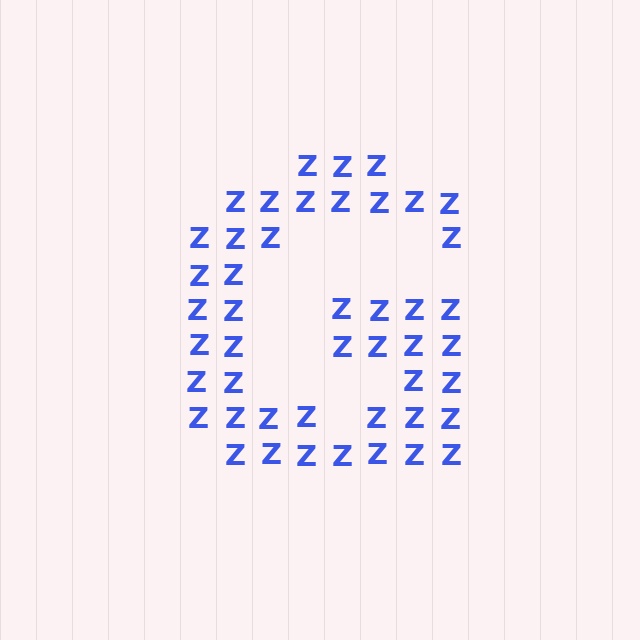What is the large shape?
The large shape is the letter G.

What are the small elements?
The small elements are letter Z's.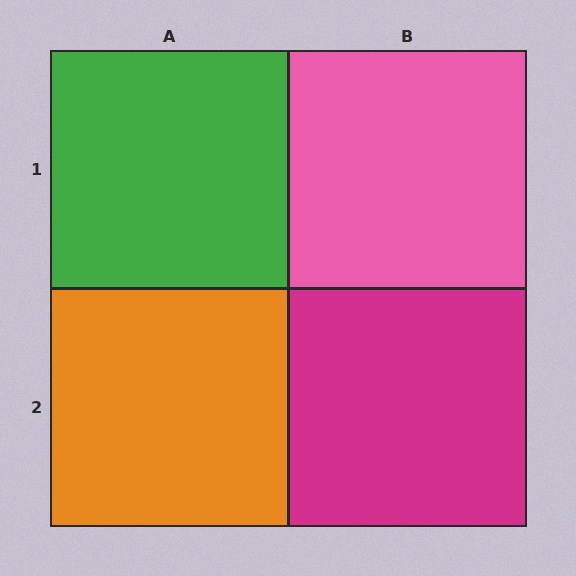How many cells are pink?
1 cell is pink.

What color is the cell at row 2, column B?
Magenta.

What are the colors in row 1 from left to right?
Green, pink.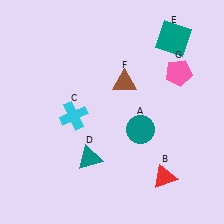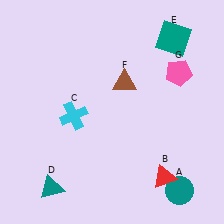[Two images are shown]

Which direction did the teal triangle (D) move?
The teal triangle (D) moved left.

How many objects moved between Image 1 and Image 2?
2 objects moved between the two images.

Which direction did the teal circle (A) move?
The teal circle (A) moved down.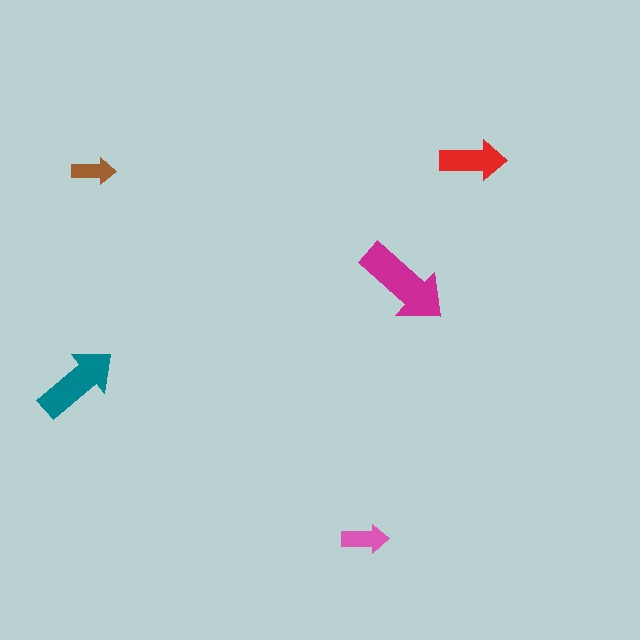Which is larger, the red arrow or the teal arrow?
The teal one.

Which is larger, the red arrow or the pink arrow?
The red one.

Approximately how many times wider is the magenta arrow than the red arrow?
About 1.5 times wider.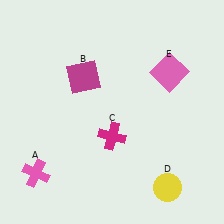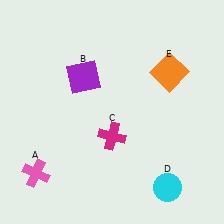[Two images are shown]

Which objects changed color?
B changed from magenta to purple. D changed from yellow to cyan. E changed from pink to orange.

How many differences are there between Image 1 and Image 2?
There are 3 differences between the two images.